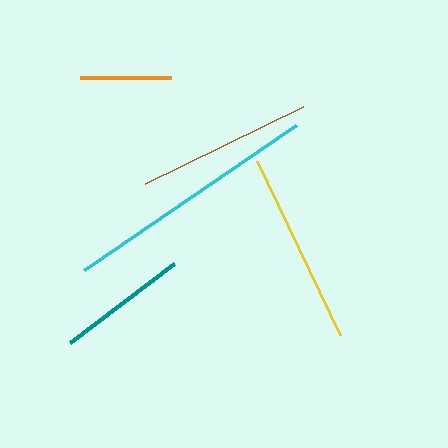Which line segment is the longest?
The cyan line is the longest at approximately 256 pixels.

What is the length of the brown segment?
The brown segment is approximately 175 pixels long.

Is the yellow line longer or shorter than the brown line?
The yellow line is longer than the brown line.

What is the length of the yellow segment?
The yellow segment is approximately 193 pixels long.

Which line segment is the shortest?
The orange line is the shortest at approximately 91 pixels.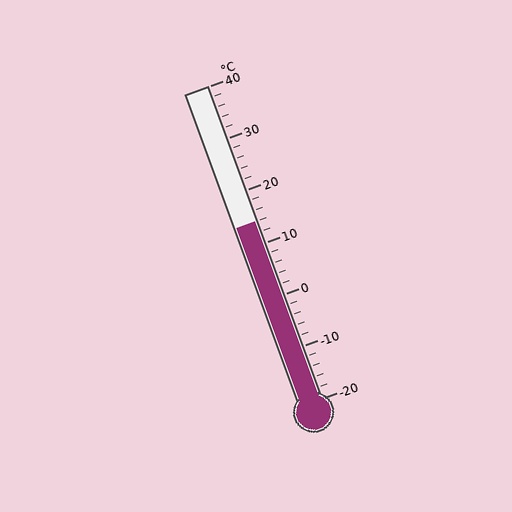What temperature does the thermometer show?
The thermometer shows approximately 14°C.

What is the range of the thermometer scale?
The thermometer scale ranges from -20°C to 40°C.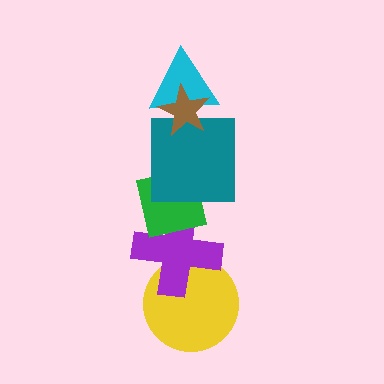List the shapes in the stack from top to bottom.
From top to bottom: the brown star, the cyan triangle, the teal square, the green square, the purple cross, the yellow circle.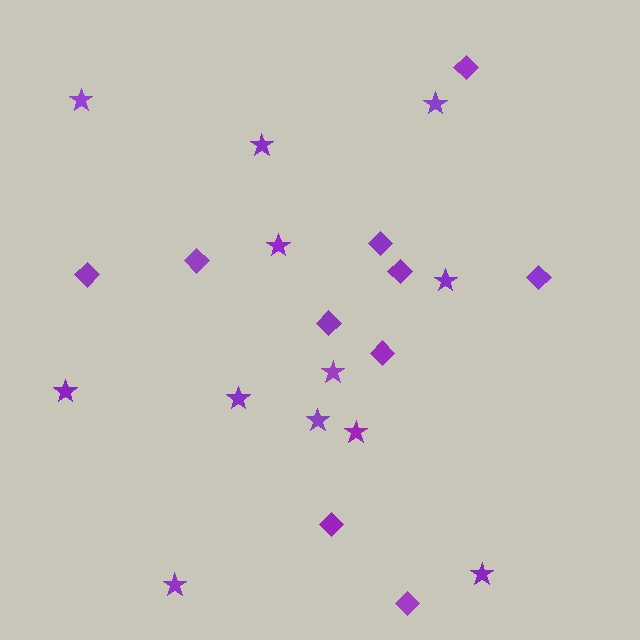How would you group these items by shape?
There are 2 groups: one group of diamonds (10) and one group of stars (12).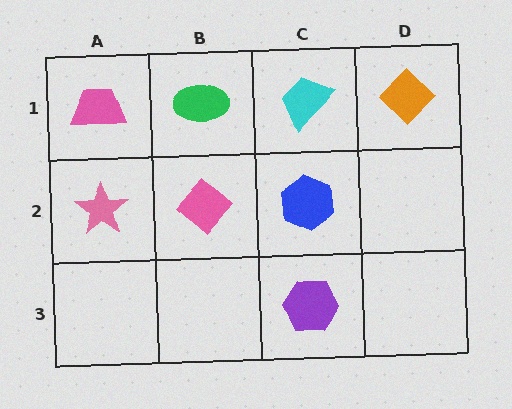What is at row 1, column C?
A cyan trapezoid.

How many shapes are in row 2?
3 shapes.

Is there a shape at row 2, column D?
No, that cell is empty.